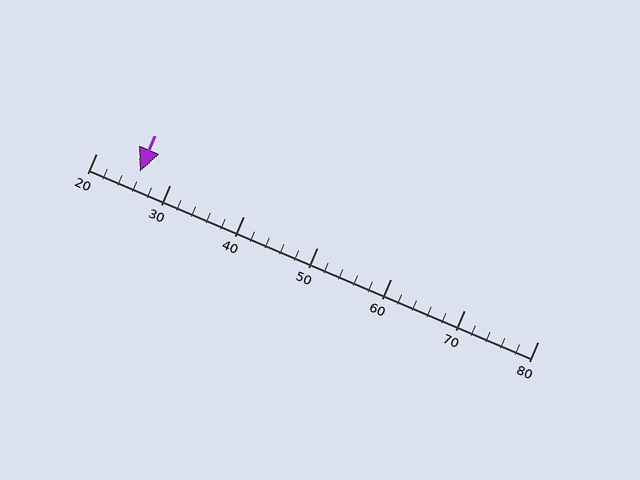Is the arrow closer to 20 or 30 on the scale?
The arrow is closer to 30.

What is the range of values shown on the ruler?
The ruler shows values from 20 to 80.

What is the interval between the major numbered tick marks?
The major tick marks are spaced 10 units apart.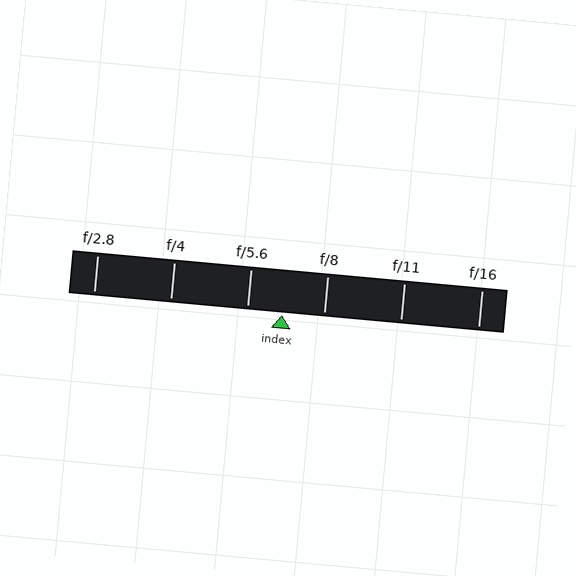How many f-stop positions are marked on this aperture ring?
There are 6 f-stop positions marked.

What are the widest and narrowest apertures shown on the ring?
The widest aperture shown is f/2.8 and the narrowest is f/16.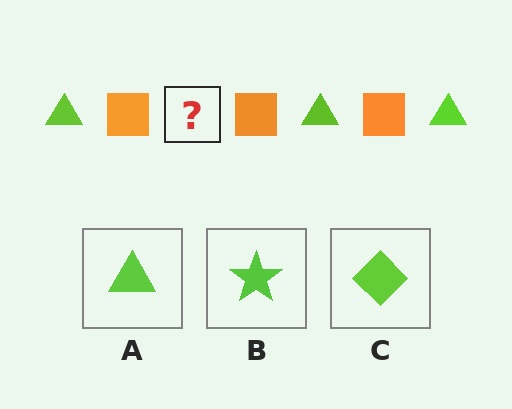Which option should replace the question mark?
Option A.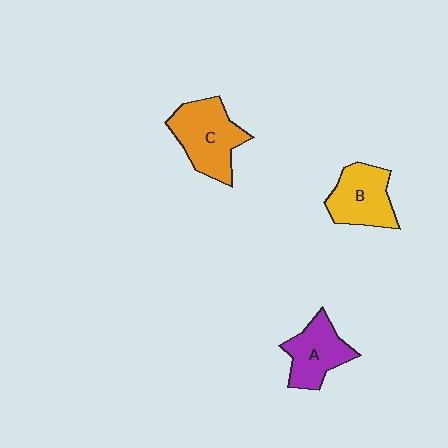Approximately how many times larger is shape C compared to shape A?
Approximately 1.3 times.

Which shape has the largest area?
Shape C (orange).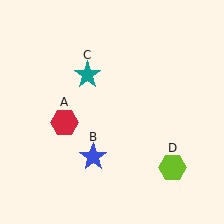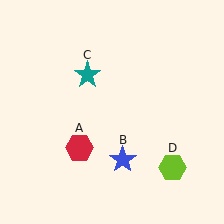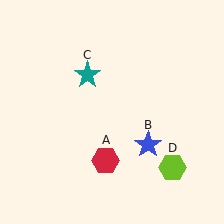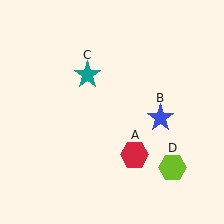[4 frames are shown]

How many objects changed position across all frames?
2 objects changed position: red hexagon (object A), blue star (object B).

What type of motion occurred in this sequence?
The red hexagon (object A), blue star (object B) rotated counterclockwise around the center of the scene.